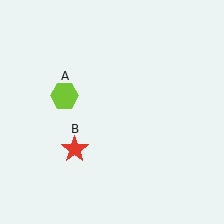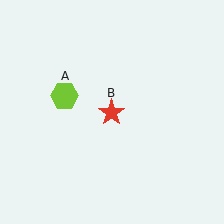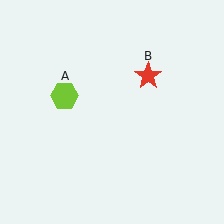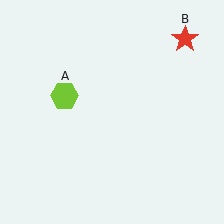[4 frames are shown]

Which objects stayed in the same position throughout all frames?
Lime hexagon (object A) remained stationary.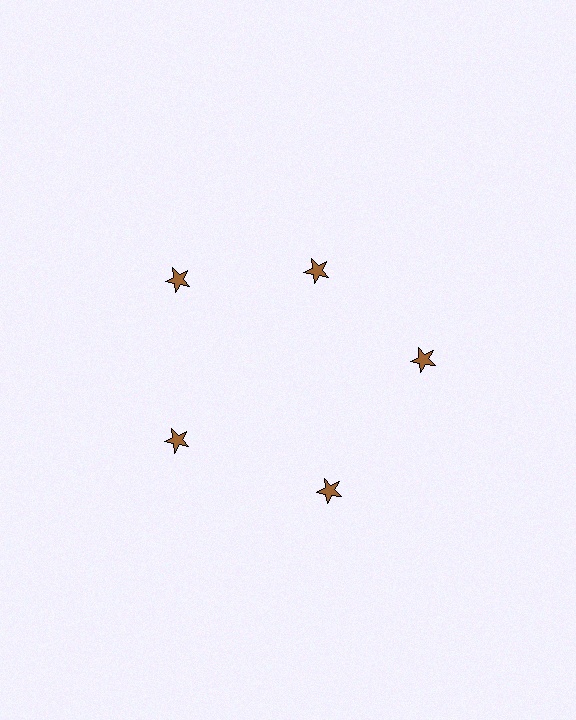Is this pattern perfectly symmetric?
No. The 5 brown stars are arranged in a ring, but one element near the 1 o'clock position is pulled inward toward the center, breaking the 5-fold rotational symmetry.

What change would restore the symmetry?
The symmetry would be restored by moving it outward, back onto the ring so that all 5 stars sit at equal angles and equal distance from the center.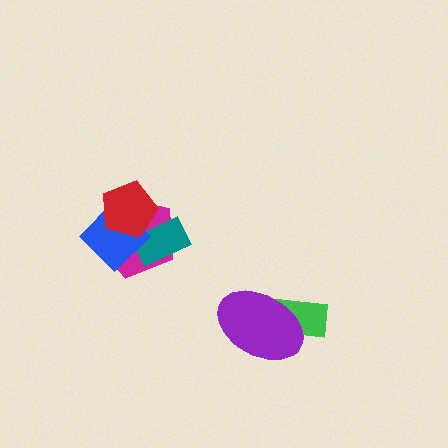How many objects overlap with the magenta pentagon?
3 objects overlap with the magenta pentagon.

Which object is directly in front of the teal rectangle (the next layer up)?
The blue diamond is directly in front of the teal rectangle.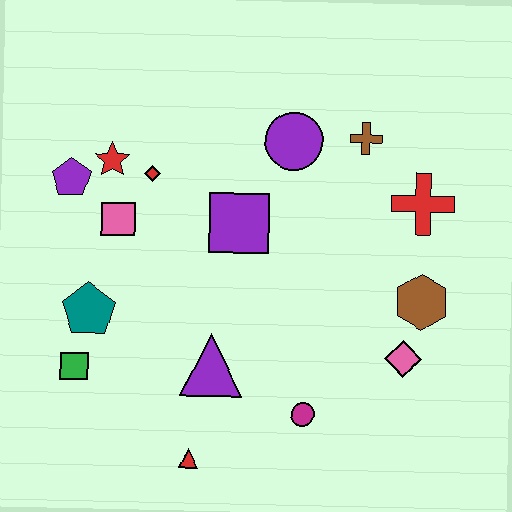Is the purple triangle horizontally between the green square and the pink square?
No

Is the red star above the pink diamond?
Yes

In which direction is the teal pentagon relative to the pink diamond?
The teal pentagon is to the left of the pink diamond.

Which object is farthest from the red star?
The pink diamond is farthest from the red star.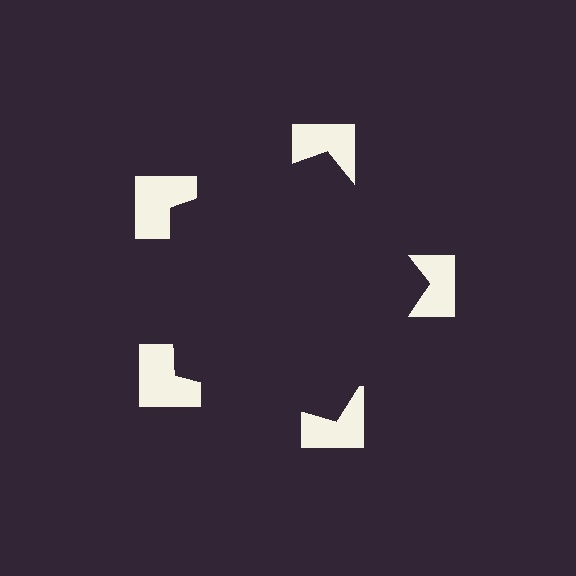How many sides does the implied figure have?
5 sides.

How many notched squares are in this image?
There are 5 — one at each vertex of the illusory pentagon.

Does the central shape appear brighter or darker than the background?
It typically appears slightly darker than the background, even though no actual brightness change is drawn.